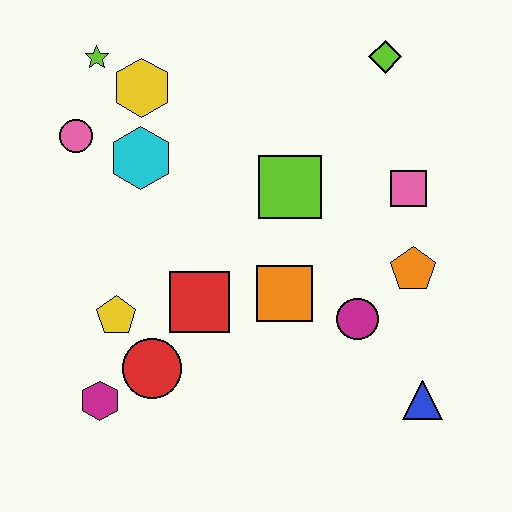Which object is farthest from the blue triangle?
The lime star is farthest from the blue triangle.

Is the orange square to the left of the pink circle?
No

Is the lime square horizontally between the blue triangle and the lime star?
Yes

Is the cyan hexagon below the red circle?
No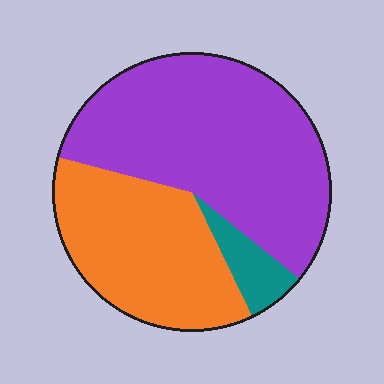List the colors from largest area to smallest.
From largest to smallest: purple, orange, teal.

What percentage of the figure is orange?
Orange covers 36% of the figure.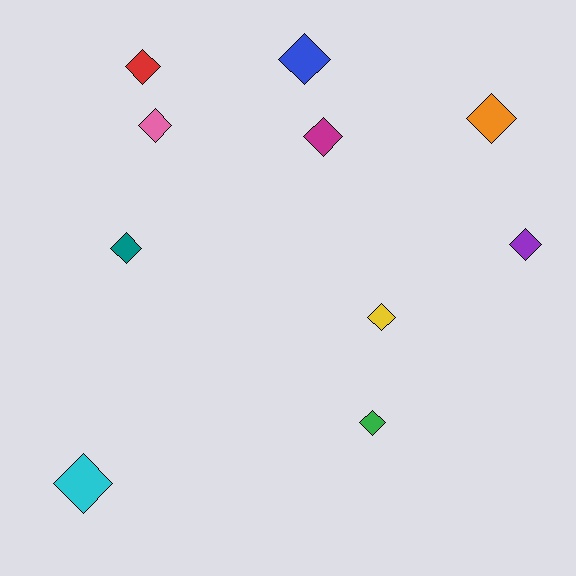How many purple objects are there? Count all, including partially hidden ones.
There is 1 purple object.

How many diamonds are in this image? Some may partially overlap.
There are 10 diamonds.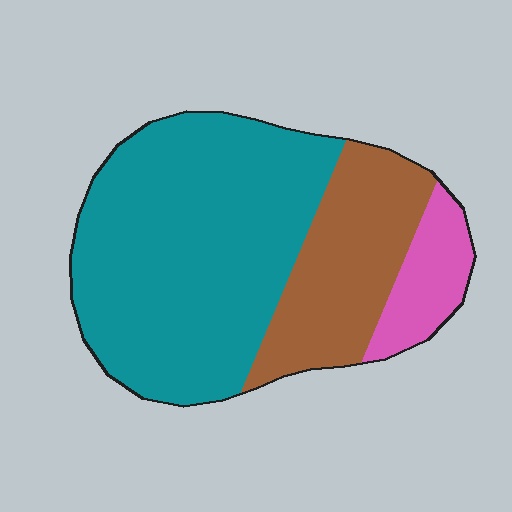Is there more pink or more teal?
Teal.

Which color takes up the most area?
Teal, at roughly 65%.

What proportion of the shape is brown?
Brown covers around 25% of the shape.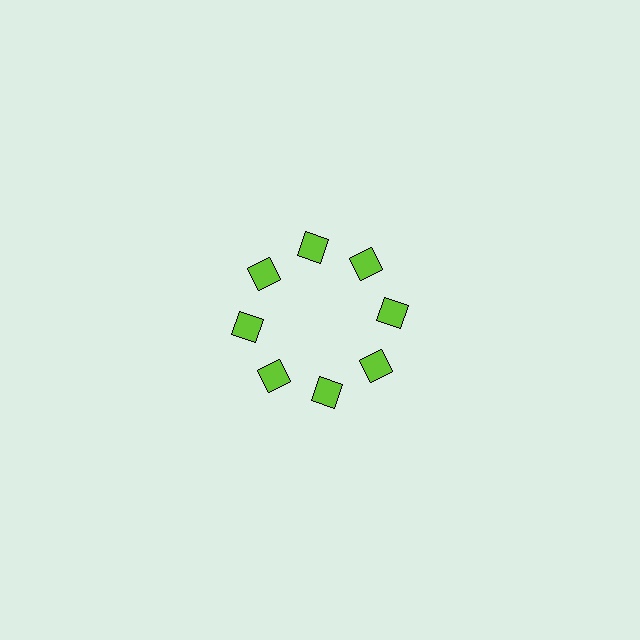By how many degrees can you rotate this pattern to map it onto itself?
The pattern maps onto itself every 45 degrees of rotation.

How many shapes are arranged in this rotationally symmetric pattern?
There are 8 shapes, arranged in 8 groups of 1.